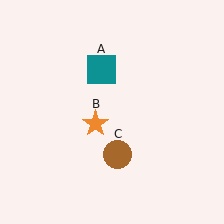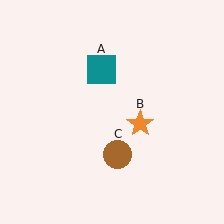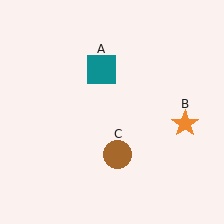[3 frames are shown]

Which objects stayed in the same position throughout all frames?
Teal square (object A) and brown circle (object C) remained stationary.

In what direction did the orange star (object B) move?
The orange star (object B) moved right.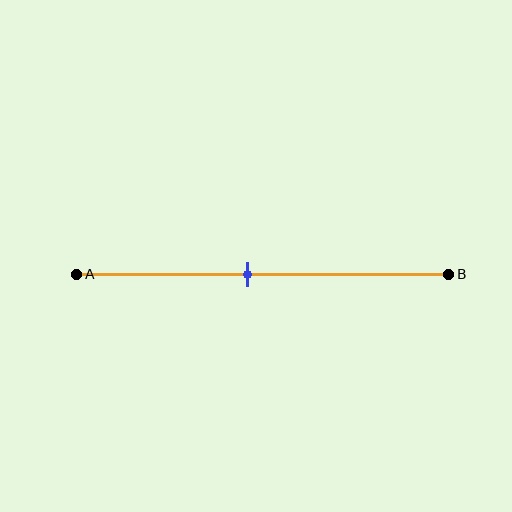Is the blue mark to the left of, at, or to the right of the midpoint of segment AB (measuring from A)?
The blue mark is to the left of the midpoint of segment AB.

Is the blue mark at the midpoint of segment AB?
No, the mark is at about 45% from A, not at the 50% midpoint.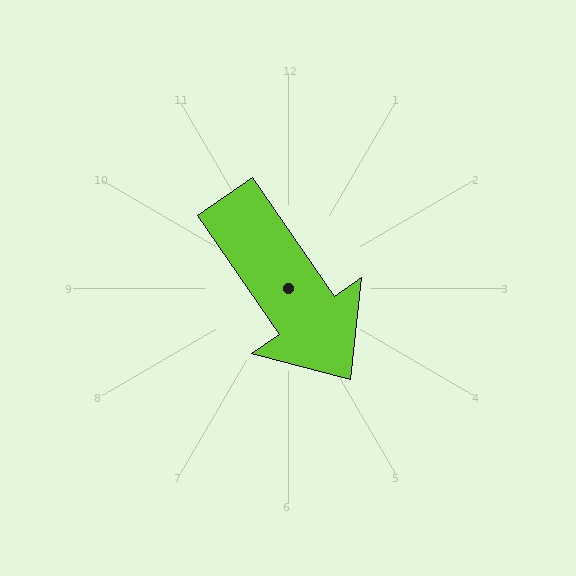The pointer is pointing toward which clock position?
Roughly 5 o'clock.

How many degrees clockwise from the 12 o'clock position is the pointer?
Approximately 146 degrees.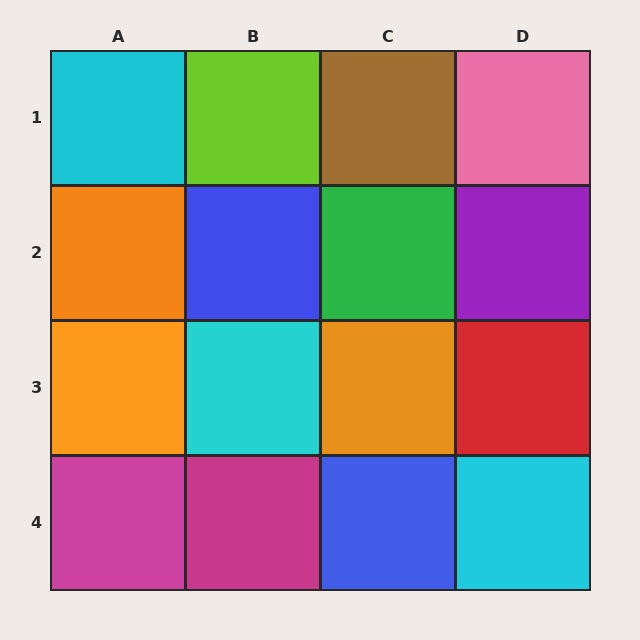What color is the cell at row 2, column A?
Orange.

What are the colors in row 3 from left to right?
Orange, cyan, orange, red.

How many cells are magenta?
2 cells are magenta.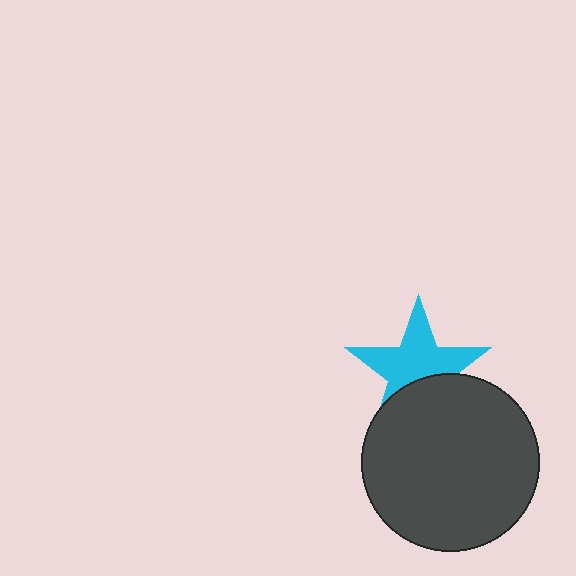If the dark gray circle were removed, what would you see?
You would see the complete cyan star.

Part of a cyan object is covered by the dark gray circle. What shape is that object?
It is a star.